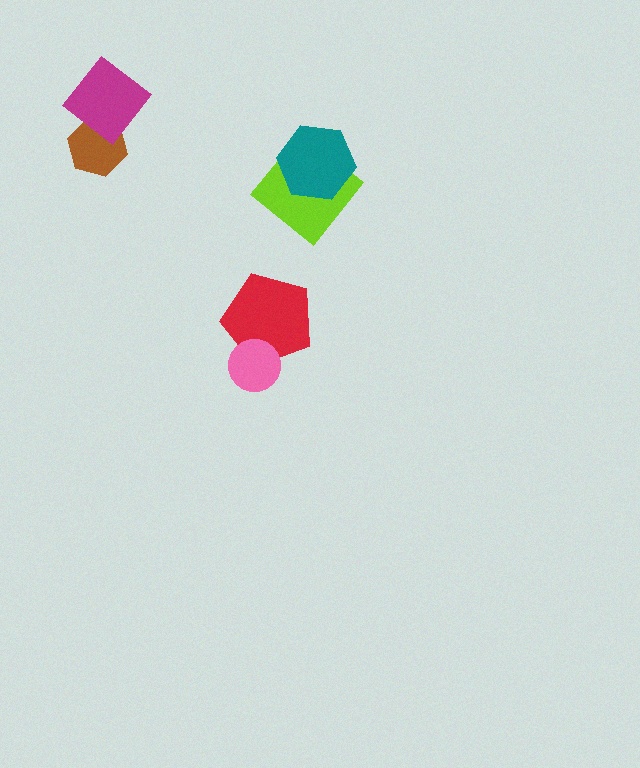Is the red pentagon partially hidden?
Yes, it is partially covered by another shape.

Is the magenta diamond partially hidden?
No, no other shape covers it.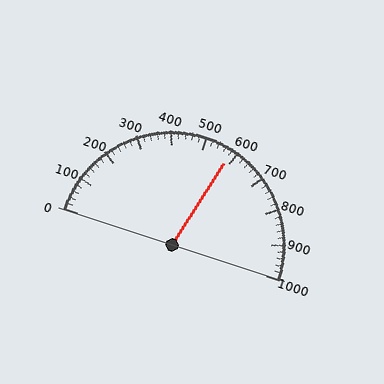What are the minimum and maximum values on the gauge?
The gauge ranges from 0 to 1000.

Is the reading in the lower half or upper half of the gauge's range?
The reading is in the upper half of the range (0 to 1000).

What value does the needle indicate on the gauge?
The needle indicates approximately 580.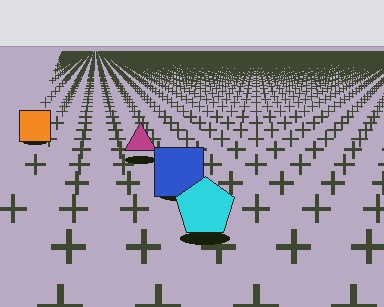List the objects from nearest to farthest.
From nearest to farthest: the cyan pentagon, the blue square, the magenta triangle, the orange square.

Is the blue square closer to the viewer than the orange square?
Yes. The blue square is closer — you can tell from the texture gradient: the ground texture is coarser near it.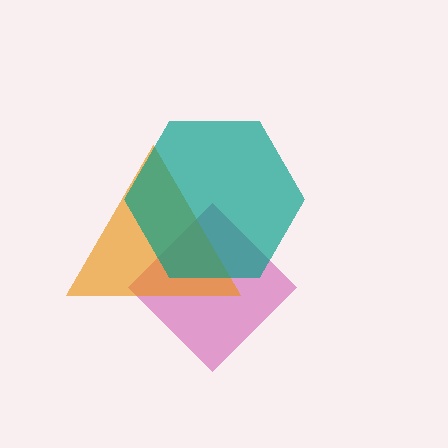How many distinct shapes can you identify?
There are 3 distinct shapes: a magenta diamond, an orange triangle, a teal hexagon.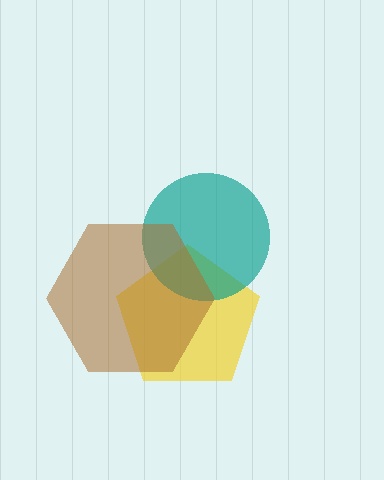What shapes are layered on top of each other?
The layered shapes are: a yellow pentagon, a teal circle, a brown hexagon.